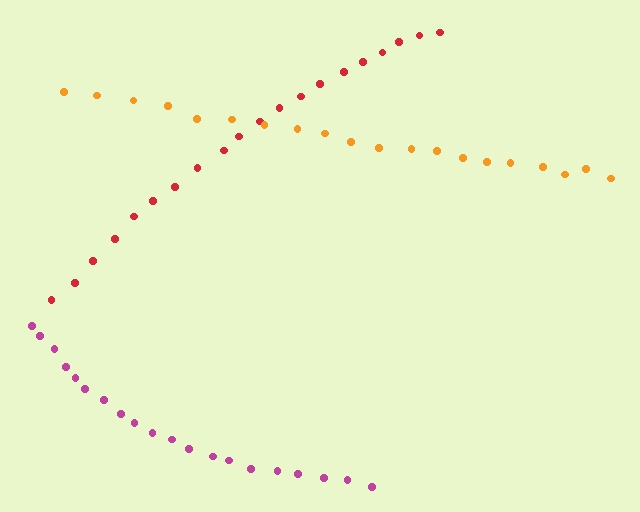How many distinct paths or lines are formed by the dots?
There are 3 distinct paths.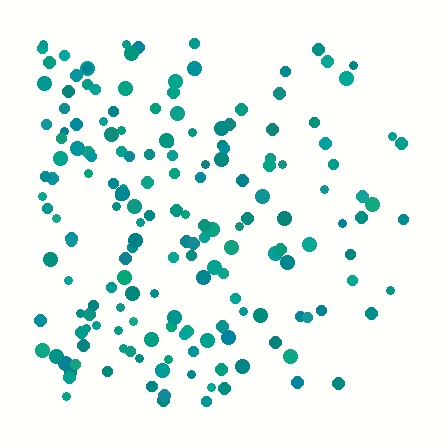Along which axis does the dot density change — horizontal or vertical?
Horizontal.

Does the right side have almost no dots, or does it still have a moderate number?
Still a moderate number, just noticeably fewer than the left.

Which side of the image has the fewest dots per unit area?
The right.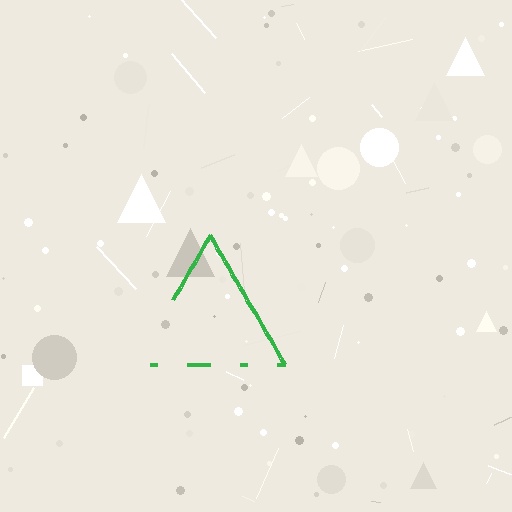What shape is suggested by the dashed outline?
The dashed outline suggests a triangle.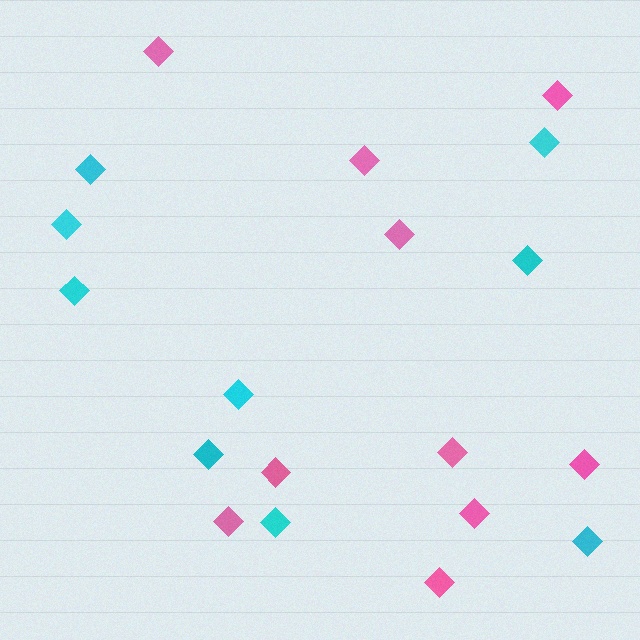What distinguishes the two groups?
There are 2 groups: one group of pink diamonds (10) and one group of cyan diamonds (9).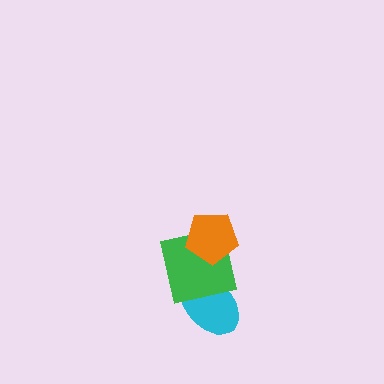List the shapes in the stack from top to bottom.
From top to bottom: the orange pentagon, the green square, the cyan ellipse.